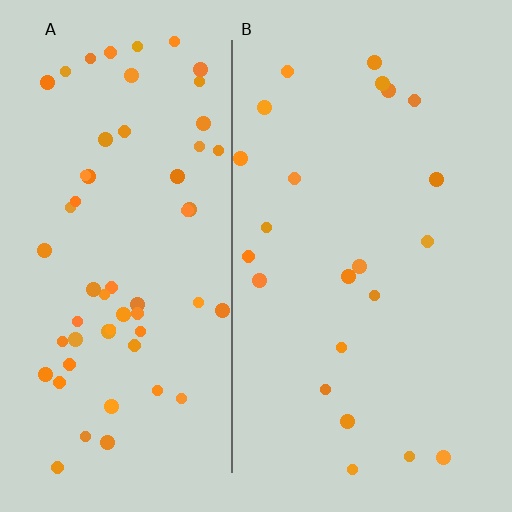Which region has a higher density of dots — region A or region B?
A (the left).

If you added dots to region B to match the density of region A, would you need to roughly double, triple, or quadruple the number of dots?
Approximately triple.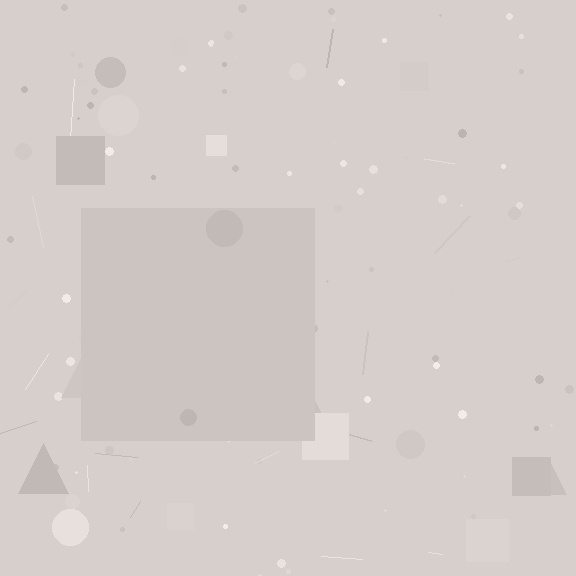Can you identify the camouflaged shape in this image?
The camouflaged shape is a square.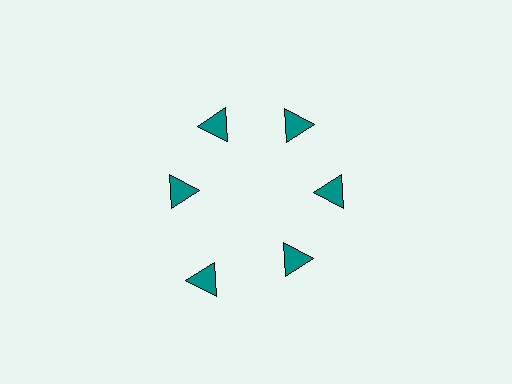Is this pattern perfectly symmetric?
No. The 6 teal triangles are arranged in a ring, but one element near the 7 o'clock position is pushed outward from the center, breaking the 6-fold rotational symmetry.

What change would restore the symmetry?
The symmetry would be restored by moving it inward, back onto the ring so that all 6 triangles sit at equal angles and equal distance from the center.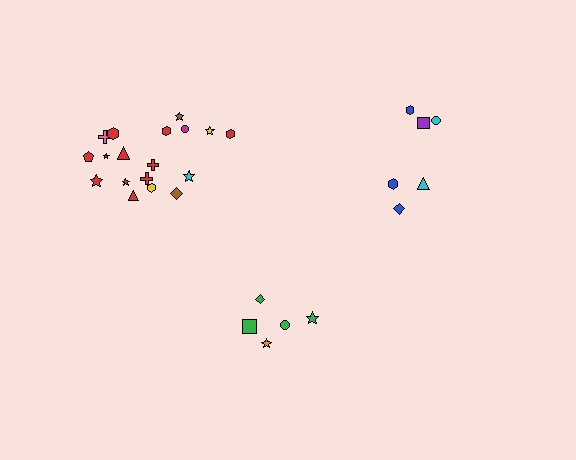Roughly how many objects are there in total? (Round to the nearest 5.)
Roughly 30 objects in total.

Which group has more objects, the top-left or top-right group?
The top-left group.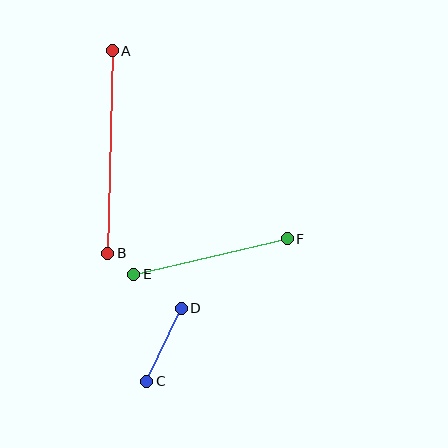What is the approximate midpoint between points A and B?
The midpoint is at approximately (110, 152) pixels.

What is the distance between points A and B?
The distance is approximately 202 pixels.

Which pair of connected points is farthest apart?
Points A and B are farthest apart.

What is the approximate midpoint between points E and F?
The midpoint is at approximately (211, 257) pixels.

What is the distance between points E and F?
The distance is approximately 158 pixels.